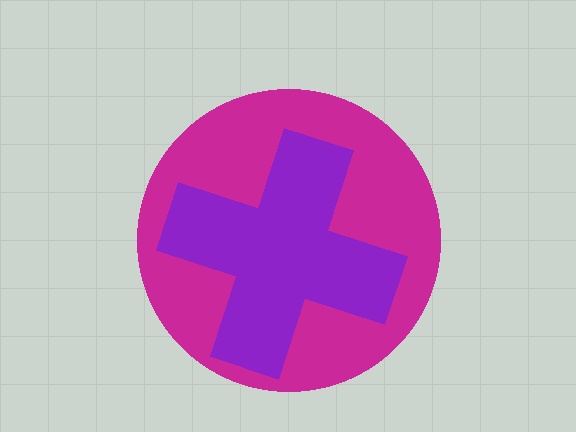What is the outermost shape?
The magenta circle.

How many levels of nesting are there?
2.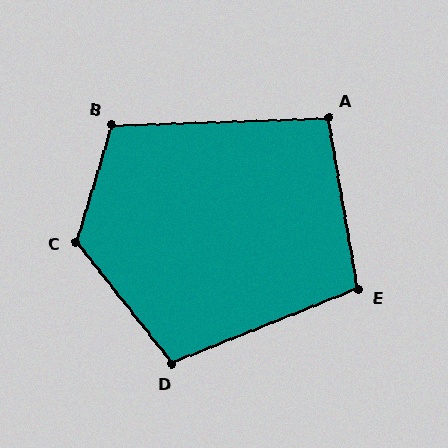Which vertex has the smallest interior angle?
A, at approximately 98 degrees.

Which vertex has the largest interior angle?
C, at approximately 124 degrees.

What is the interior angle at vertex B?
Approximately 109 degrees (obtuse).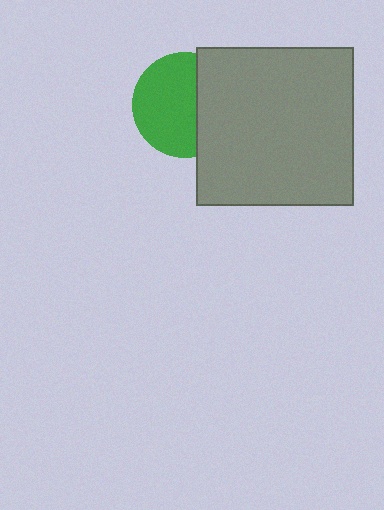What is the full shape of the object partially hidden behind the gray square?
The partially hidden object is a green circle.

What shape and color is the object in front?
The object in front is a gray square.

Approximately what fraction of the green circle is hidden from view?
Roughly 37% of the green circle is hidden behind the gray square.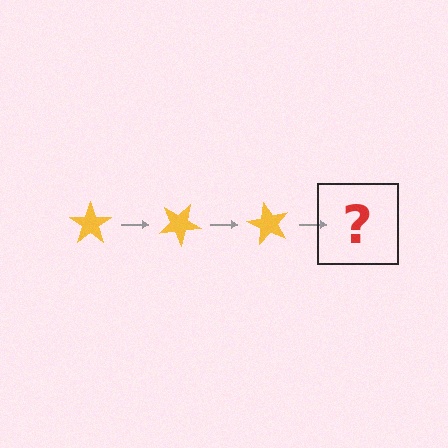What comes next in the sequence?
The next element should be a yellow star rotated 90 degrees.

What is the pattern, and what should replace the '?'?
The pattern is that the star rotates 30 degrees each step. The '?' should be a yellow star rotated 90 degrees.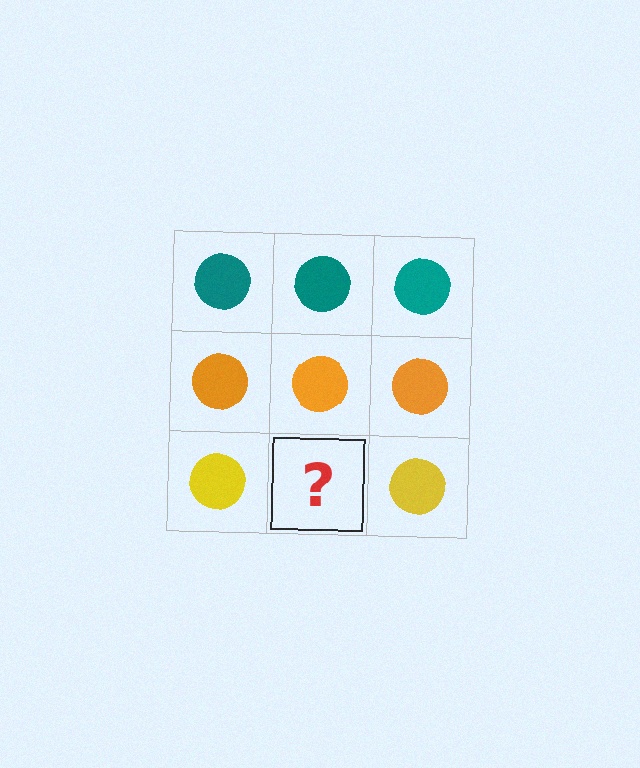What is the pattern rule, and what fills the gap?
The rule is that each row has a consistent color. The gap should be filled with a yellow circle.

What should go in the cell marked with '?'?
The missing cell should contain a yellow circle.